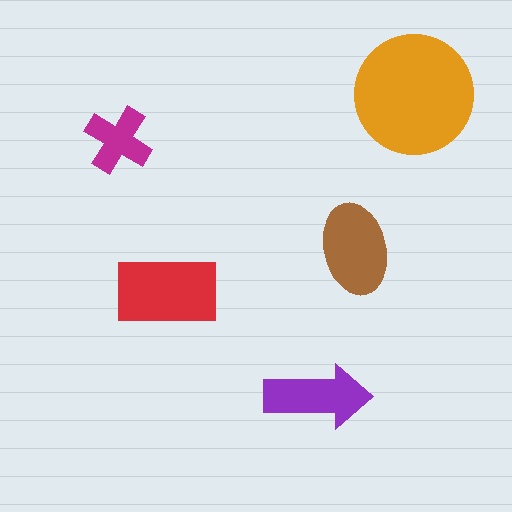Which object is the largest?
The orange circle.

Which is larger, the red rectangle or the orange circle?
The orange circle.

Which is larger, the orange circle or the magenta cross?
The orange circle.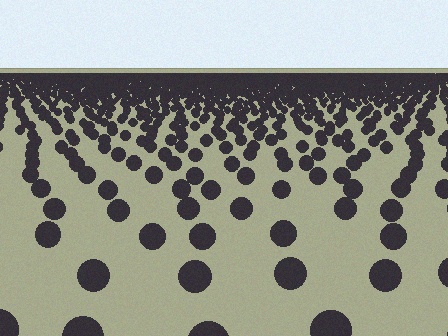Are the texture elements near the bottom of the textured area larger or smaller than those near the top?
Larger. Near the bottom, elements are closer to the viewer and appear at a bigger on-screen size.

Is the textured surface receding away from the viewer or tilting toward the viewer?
The surface is receding away from the viewer. Texture elements get smaller and denser toward the top.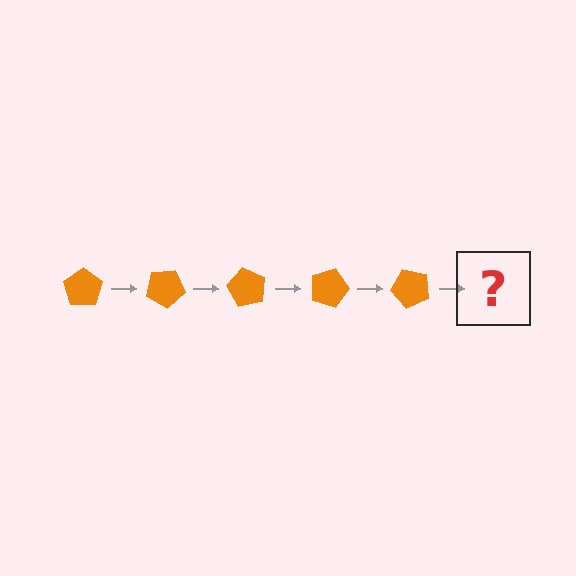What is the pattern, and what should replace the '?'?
The pattern is that the pentagon rotates 30 degrees each step. The '?' should be an orange pentagon rotated 150 degrees.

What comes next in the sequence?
The next element should be an orange pentagon rotated 150 degrees.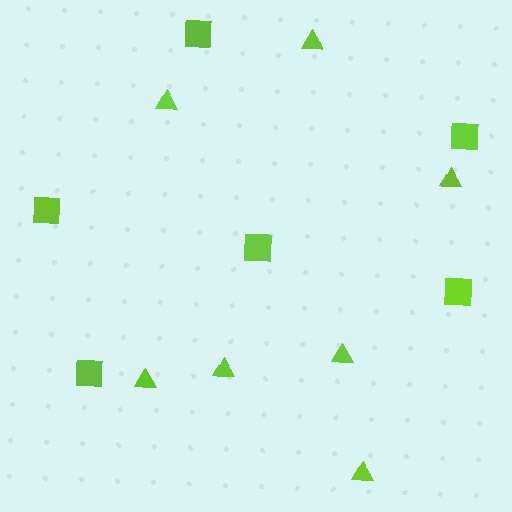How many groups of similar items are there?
There are 2 groups: one group of squares (6) and one group of triangles (7).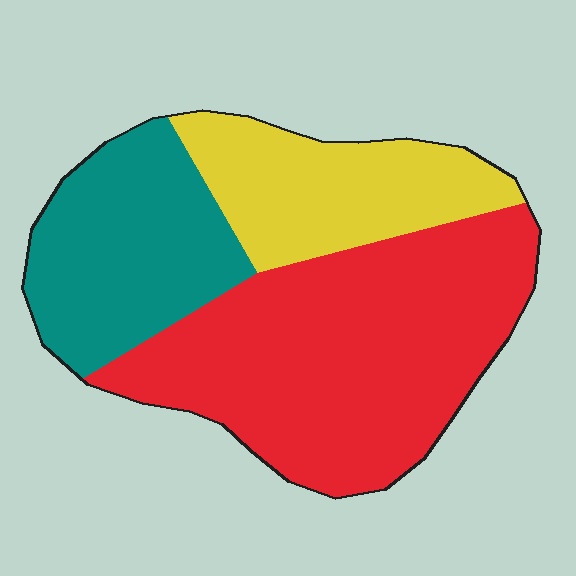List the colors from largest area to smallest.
From largest to smallest: red, teal, yellow.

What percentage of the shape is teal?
Teal covers 26% of the shape.